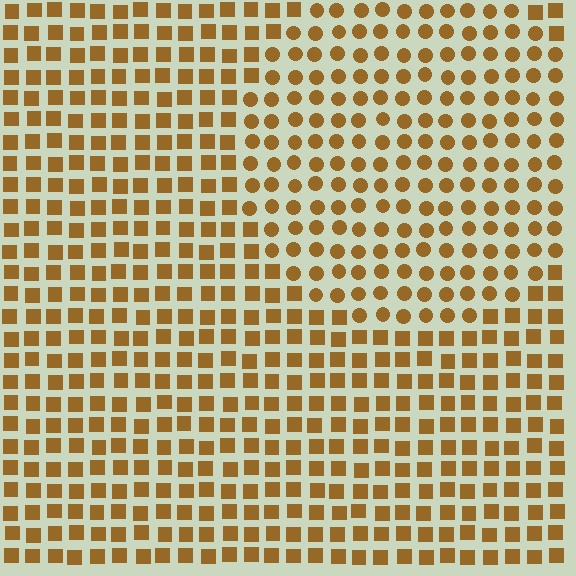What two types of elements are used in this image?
The image uses circles inside the circle region and squares outside it.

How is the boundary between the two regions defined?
The boundary is defined by a change in element shape: circles inside vs. squares outside. All elements share the same color and spacing.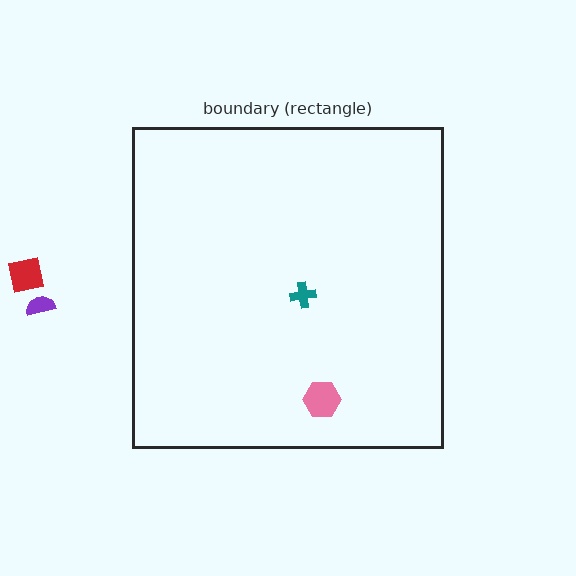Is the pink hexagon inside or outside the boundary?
Inside.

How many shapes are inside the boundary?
2 inside, 2 outside.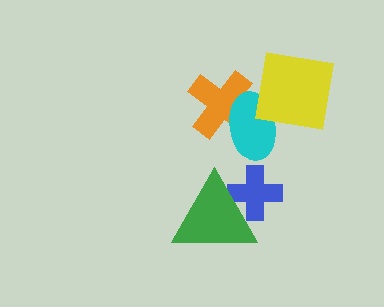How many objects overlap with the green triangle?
1 object overlaps with the green triangle.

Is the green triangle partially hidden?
No, no other shape covers it.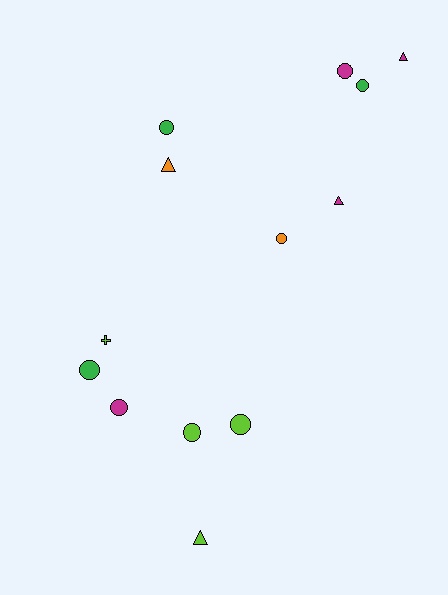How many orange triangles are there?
There is 1 orange triangle.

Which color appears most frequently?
Lime, with 4 objects.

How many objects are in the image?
There are 13 objects.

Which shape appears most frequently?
Circle, with 8 objects.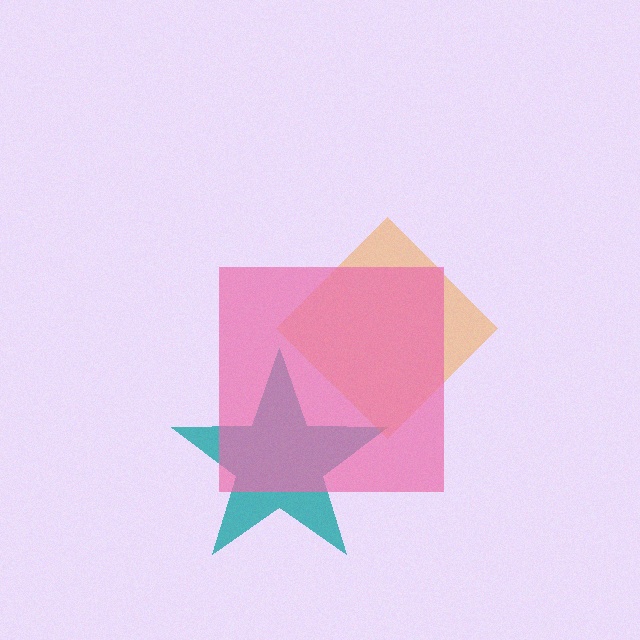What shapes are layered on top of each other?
The layered shapes are: a teal star, an orange diamond, a pink square.